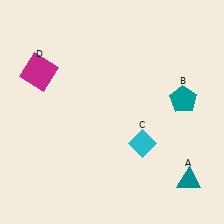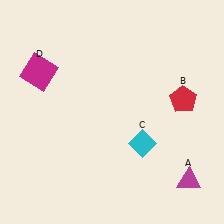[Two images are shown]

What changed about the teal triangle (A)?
In Image 1, A is teal. In Image 2, it changed to magenta.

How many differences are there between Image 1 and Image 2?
There are 2 differences between the two images.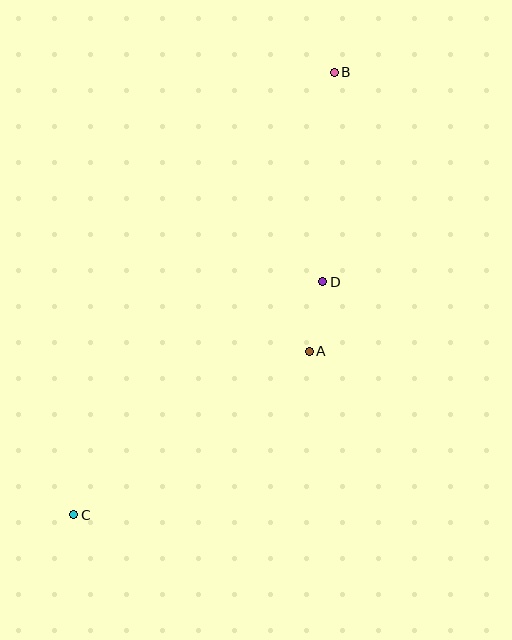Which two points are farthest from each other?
Points B and C are farthest from each other.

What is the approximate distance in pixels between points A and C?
The distance between A and C is approximately 286 pixels.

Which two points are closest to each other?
Points A and D are closest to each other.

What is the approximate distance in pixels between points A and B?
The distance between A and B is approximately 280 pixels.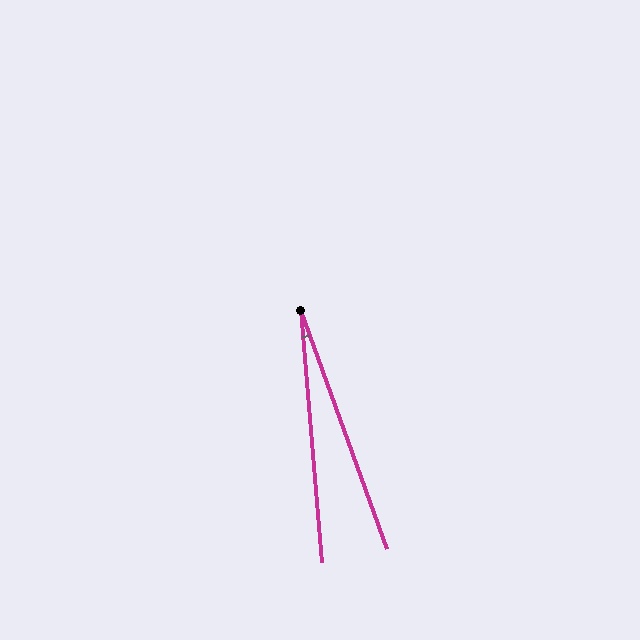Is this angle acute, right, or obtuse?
It is acute.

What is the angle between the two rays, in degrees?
Approximately 15 degrees.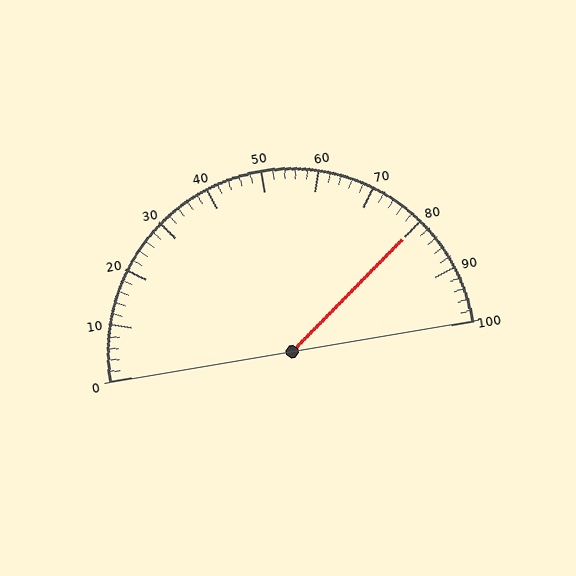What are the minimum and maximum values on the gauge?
The gauge ranges from 0 to 100.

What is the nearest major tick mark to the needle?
The nearest major tick mark is 80.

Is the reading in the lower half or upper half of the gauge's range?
The reading is in the upper half of the range (0 to 100).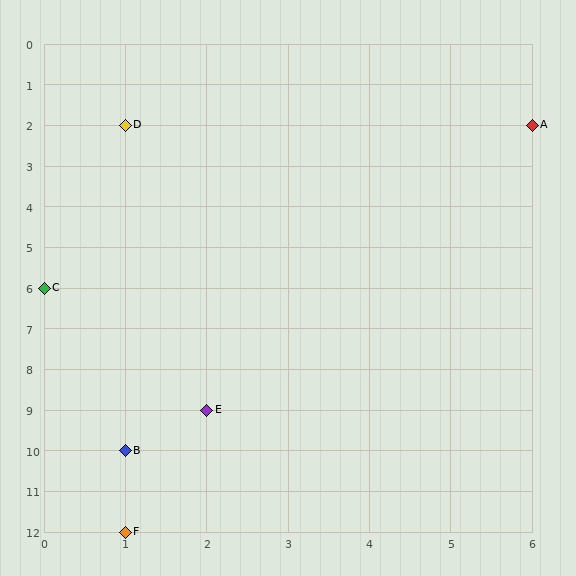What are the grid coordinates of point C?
Point C is at grid coordinates (0, 6).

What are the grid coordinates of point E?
Point E is at grid coordinates (2, 9).